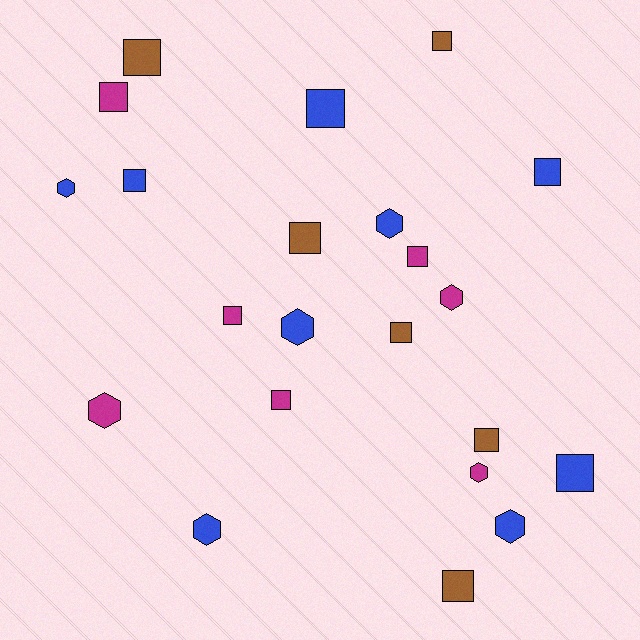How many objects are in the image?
There are 22 objects.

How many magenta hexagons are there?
There are 3 magenta hexagons.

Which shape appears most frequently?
Square, with 14 objects.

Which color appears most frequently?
Blue, with 9 objects.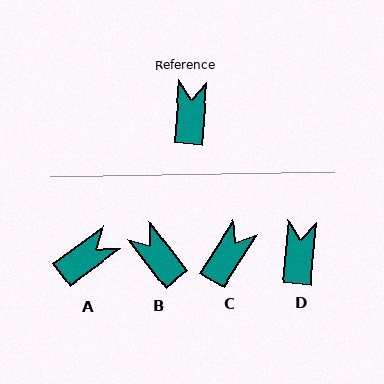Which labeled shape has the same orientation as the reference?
D.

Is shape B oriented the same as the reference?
No, it is off by about 42 degrees.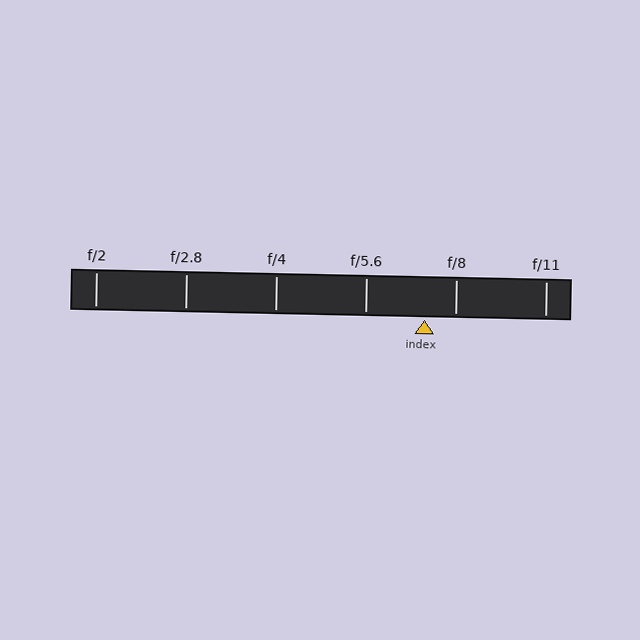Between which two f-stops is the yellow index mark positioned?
The index mark is between f/5.6 and f/8.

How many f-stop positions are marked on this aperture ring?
There are 6 f-stop positions marked.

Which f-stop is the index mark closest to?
The index mark is closest to f/8.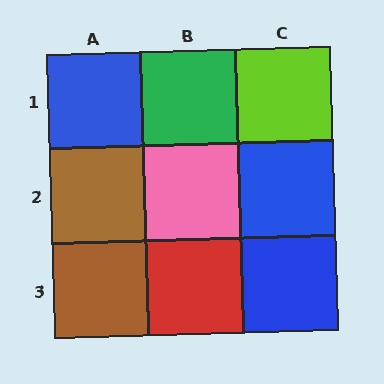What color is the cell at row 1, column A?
Blue.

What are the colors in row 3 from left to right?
Brown, red, blue.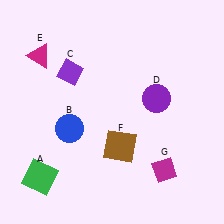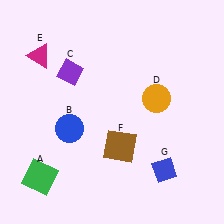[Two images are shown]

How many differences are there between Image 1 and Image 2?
There are 2 differences between the two images.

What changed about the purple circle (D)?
In Image 1, D is purple. In Image 2, it changed to orange.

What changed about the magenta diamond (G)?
In Image 1, G is magenta. In Image 2, it changed to blue.